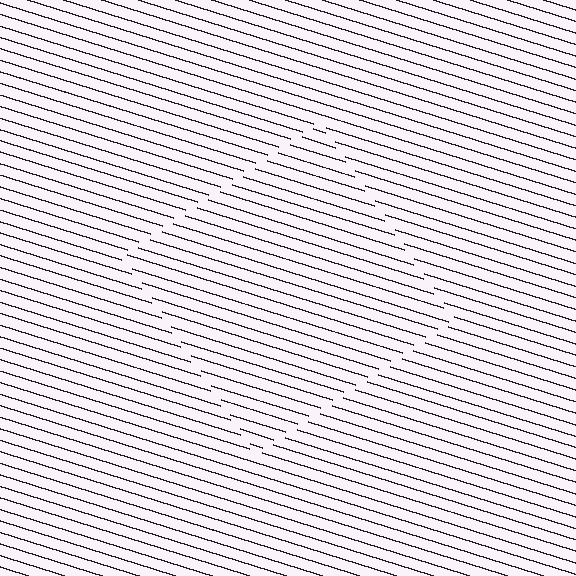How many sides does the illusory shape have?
4 sides — the line-ends trace a square.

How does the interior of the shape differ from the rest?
The interior of the shape contains the same grating, shifted by half a period — the contour is defined by the phase discontinuity where line-ends from the inner and outer gratings abut.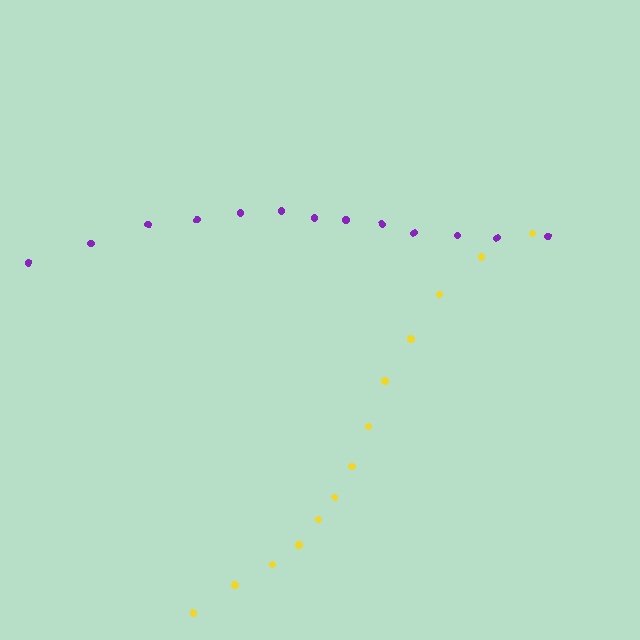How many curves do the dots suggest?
There are 2 distinct paths.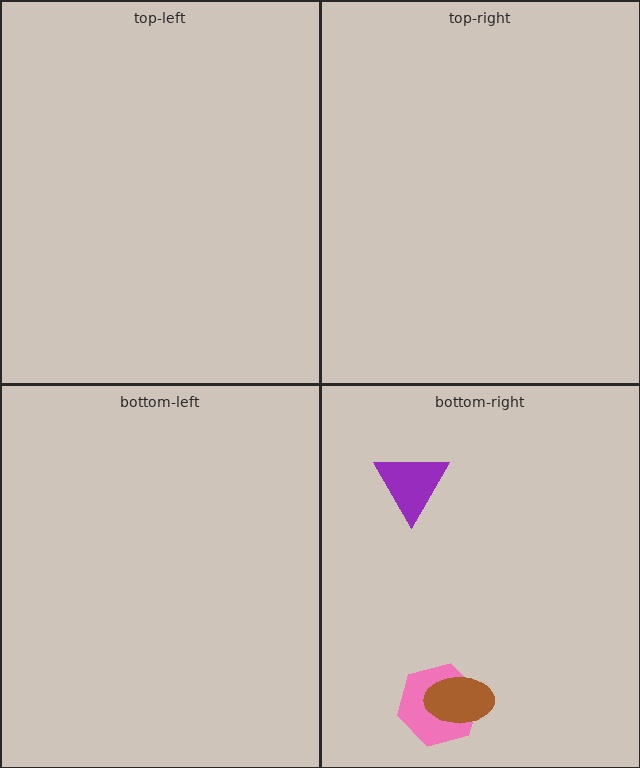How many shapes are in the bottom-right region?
3.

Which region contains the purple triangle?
The bottom-right region.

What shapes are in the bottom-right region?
The pink hexagon, the brown ellipse, the purple triangle.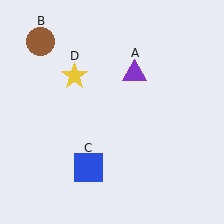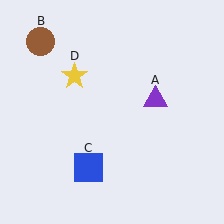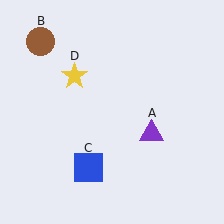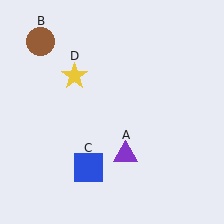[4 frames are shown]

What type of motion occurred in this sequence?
The purple triangle (object A) rotated clockwise around the center of the scene.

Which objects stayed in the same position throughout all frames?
Brown circle (object B) and blue square (object C) and yellow star (object D) remained stationary.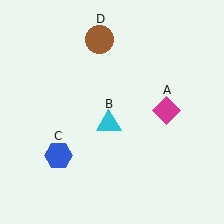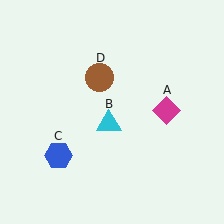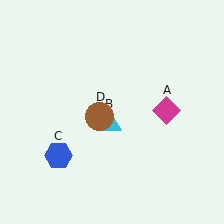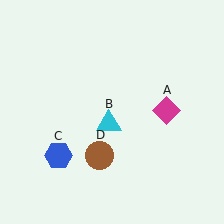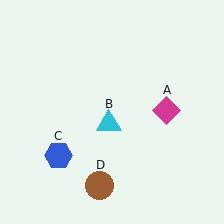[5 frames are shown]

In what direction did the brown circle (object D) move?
The brown circle (object D) moved down.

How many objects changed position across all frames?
1 object changed position: brown circle (object D).